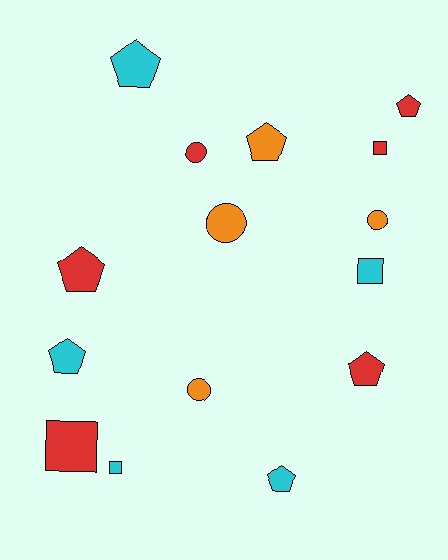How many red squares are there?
There are 2 red squares.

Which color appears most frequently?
Red, with 6 objects.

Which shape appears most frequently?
Pentagon, with 7 objects.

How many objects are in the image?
There are 15 objects.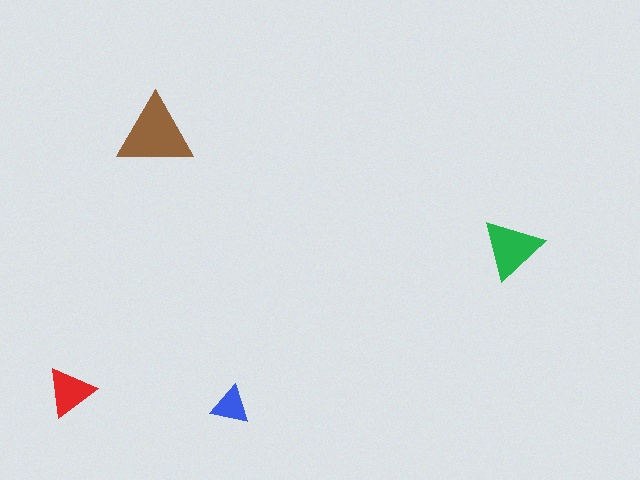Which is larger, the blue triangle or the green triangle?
The green one.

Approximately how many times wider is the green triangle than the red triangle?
About 1.5 times wider.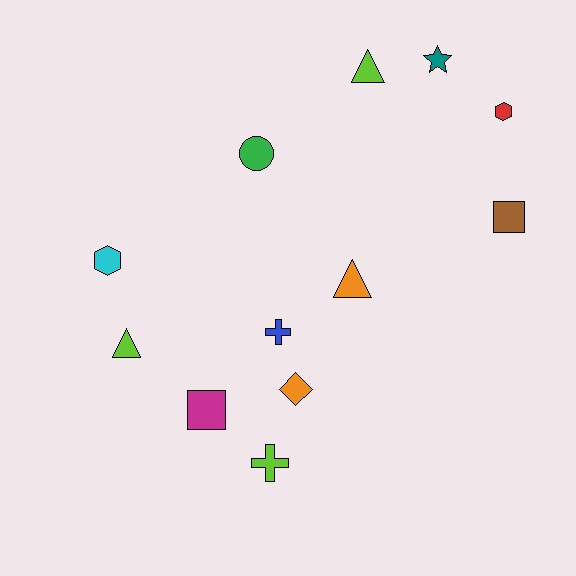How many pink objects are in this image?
There are no pink objects.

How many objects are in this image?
There are 12 objects.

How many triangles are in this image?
There are 3 triangles.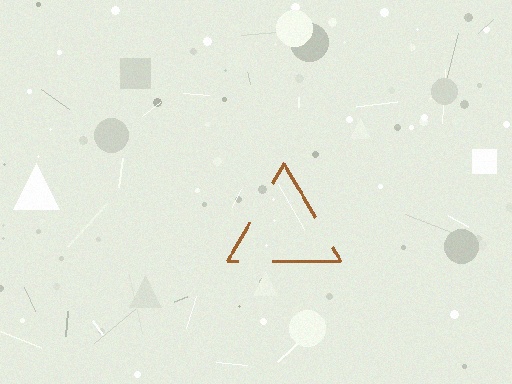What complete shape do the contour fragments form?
The contour fragments form a triangle.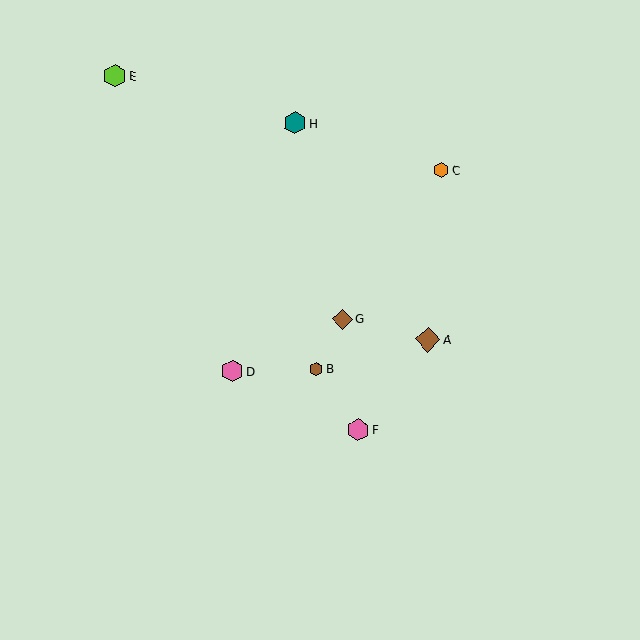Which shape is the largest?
The brown diamond (labeled A) is the largest.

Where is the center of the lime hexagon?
The center of the lime hexagon is at (115, 76).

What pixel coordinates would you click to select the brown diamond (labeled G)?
Click at (342, 319) to select the brown diamond G.